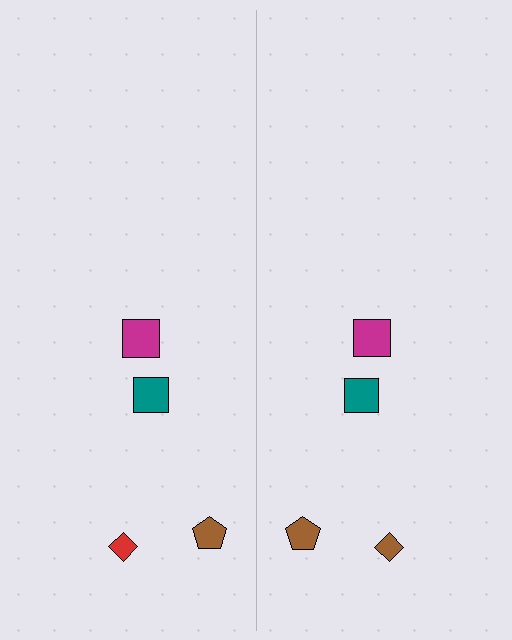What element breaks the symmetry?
The brown diamond on the right side breaks the symmetry — its mirror counterpart is red.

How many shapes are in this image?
There are 8 shapes in this image.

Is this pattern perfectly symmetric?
No, the pattern is not perfectly symmetric. The brown diamond on the right side breaks the symmetry — its mirror counterpart is red.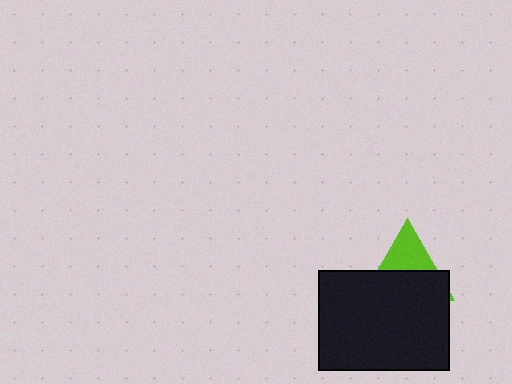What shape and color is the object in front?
The object in front is a black rectangle.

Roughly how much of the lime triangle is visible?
A small part of it is visible (roughly 39%).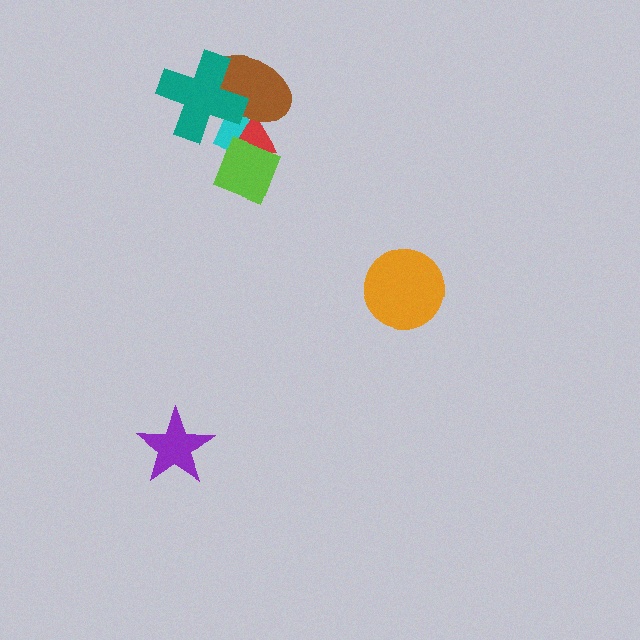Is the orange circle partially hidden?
No, no other shape covers it.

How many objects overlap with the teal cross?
2 objects overlap with the teal cross.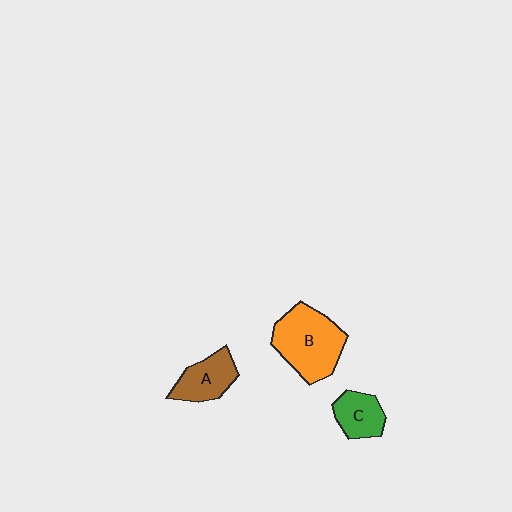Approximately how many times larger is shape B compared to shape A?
Approximately 1.7 times.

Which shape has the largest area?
Shape B (orange).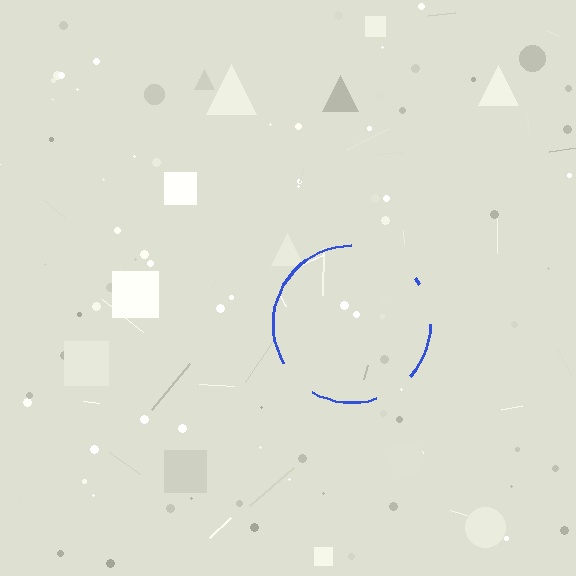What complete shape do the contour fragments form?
The contour fragments form a circle.